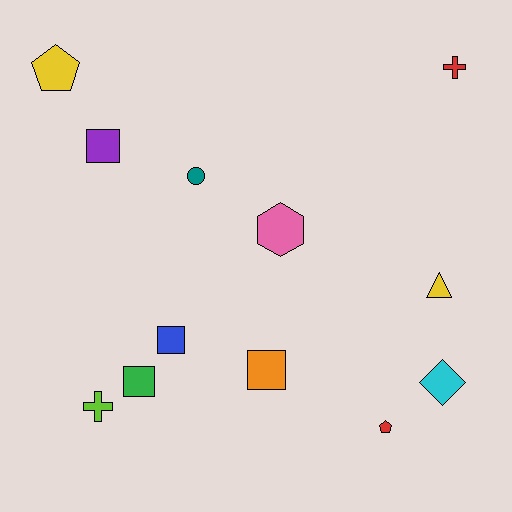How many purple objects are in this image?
There is 1 purple object.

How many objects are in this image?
There are 12 objects.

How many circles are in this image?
There is 1 circle.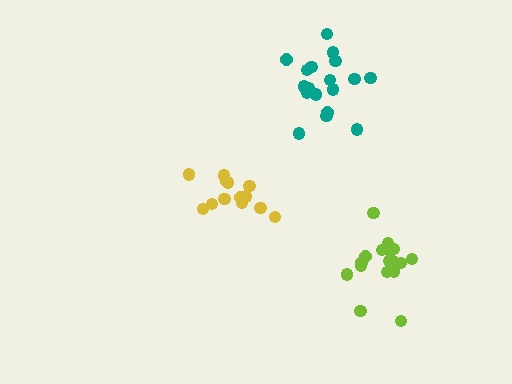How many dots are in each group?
Group 1: 13 dots, Group 2: 17 dots, Group 3: 18 dots (48 total).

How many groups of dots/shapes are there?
There are 3 groups.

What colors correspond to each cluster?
The clusters are colored: yellow, lime, teal.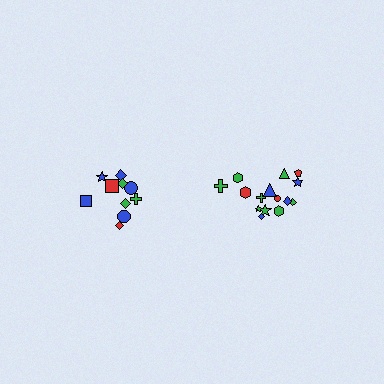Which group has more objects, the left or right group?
The right group.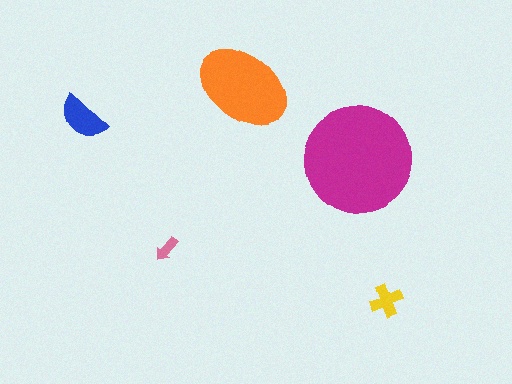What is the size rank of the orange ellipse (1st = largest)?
2nd.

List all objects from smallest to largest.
The pink arrow, the yellow cross, the blue semicircle, the orange ellipse, the magenta circle.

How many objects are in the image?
There are 5 objects in the image.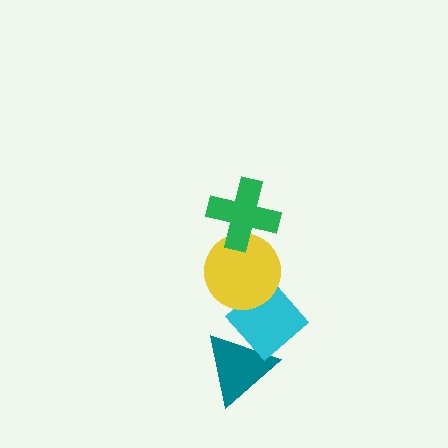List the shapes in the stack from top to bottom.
From top to bottom: the green cross, the yellow circle, the cyan diamond, the teal triangle.